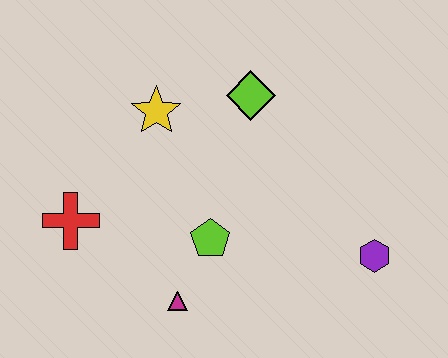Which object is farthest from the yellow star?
The purple hexagon is farthest from the yellow star.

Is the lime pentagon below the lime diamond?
Yes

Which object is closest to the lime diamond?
The yellow star is closest to the lime diamond.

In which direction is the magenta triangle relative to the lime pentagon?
The magenta triangle is below the lime pentagon.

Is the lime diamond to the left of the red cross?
No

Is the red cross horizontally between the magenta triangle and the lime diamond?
No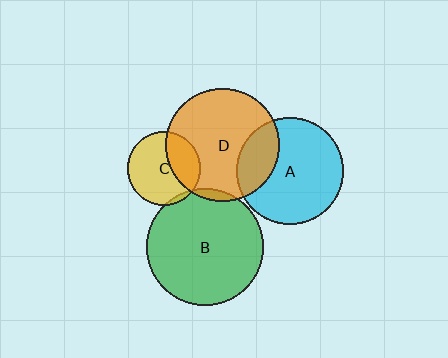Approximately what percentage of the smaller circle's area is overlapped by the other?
Approximately 25%.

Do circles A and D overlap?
Yes.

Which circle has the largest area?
Circle B (green).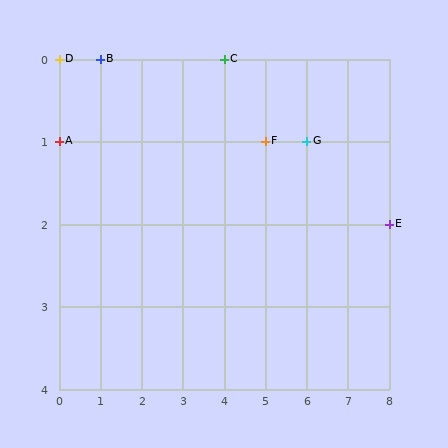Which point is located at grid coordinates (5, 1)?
Point F is at (5, 1).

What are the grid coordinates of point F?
Point F is at grid coordinates (5, 1).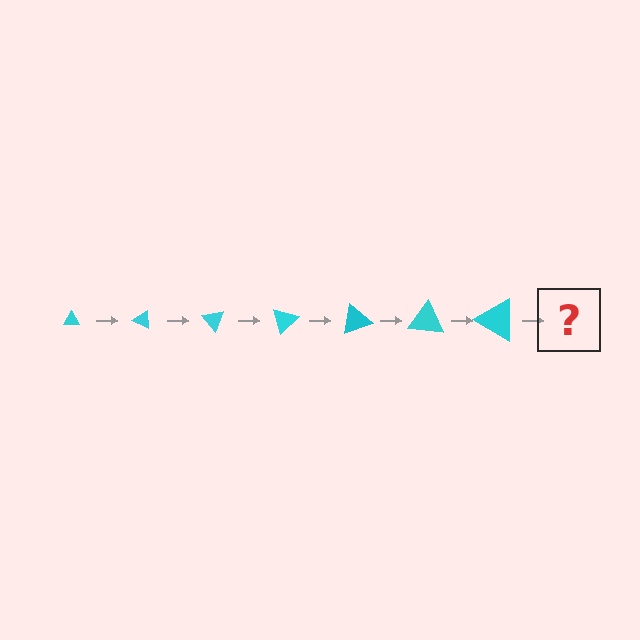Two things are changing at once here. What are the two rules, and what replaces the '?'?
The two rules are that the triangle grows larger each step and it rotates 25 degrees each step. The '?' should be a triangle, larger than the previous one and rotated 175 degrees from the start.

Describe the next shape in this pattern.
It should be a triangle, larger than the previous one and rotated 175 degrees from the start.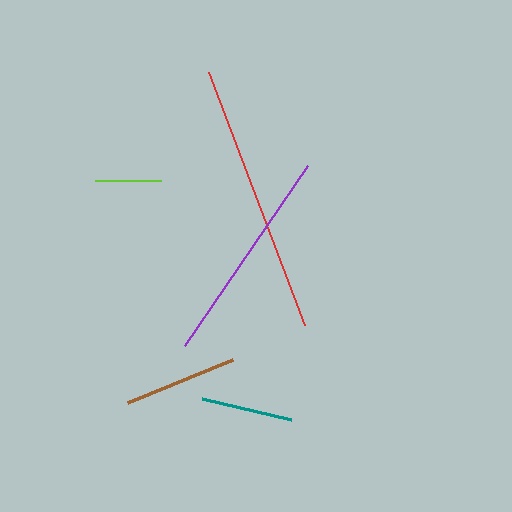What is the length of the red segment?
The red segment is approximately 271 pixels long.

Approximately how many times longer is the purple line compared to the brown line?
The purple line is approximately 1.9 times the length of the brown line.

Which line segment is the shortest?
The lime line is the shortest at approximately 65 pixels.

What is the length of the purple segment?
The purple segment is approximately 218 pixels long.